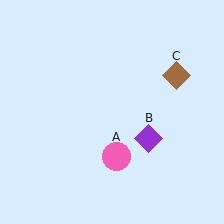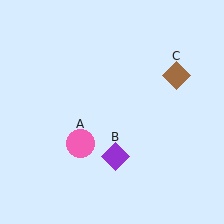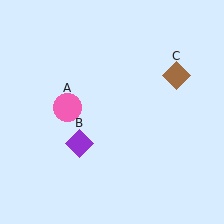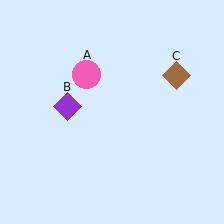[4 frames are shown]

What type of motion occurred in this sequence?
The pink circle (object A), purple diamond (object B) rotated clockwise around the center of the scene.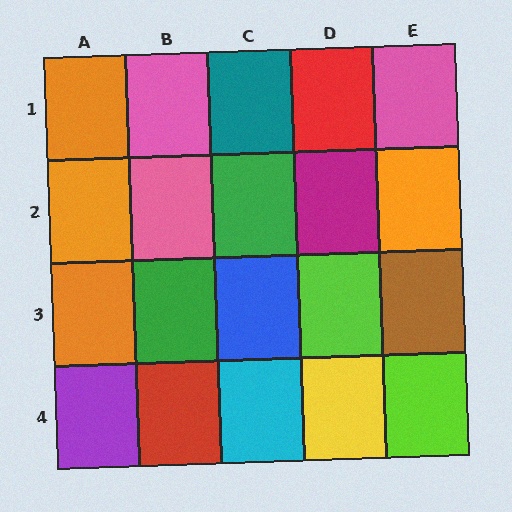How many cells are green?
2 cells are green.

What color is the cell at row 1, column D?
Red.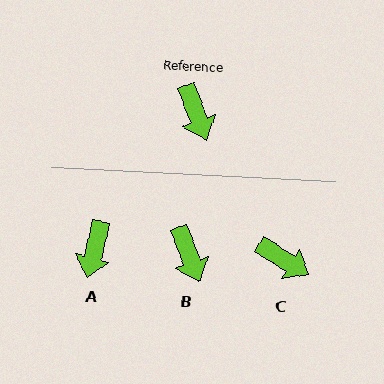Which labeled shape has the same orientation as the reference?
B.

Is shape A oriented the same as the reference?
No, it is off by about 34 degrees.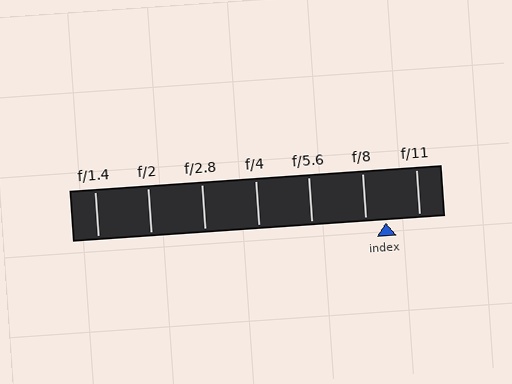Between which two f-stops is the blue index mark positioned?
The index mark is between f/8 and f/11.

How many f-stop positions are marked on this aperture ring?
There are 7 f-stop positions marked.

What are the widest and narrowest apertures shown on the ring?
The widest aperture shown is f/1.4 and the narrowest is f/11.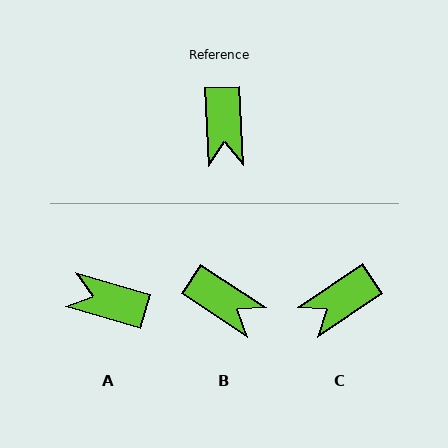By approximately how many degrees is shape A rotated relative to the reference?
Approximately 110 degrees clockwise.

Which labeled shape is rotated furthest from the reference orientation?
A, about 110 degrees away.